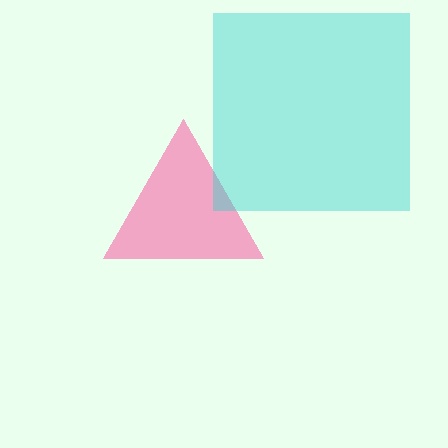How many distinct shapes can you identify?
There are 2 distinct shapes: a pink triangle, a cyan square.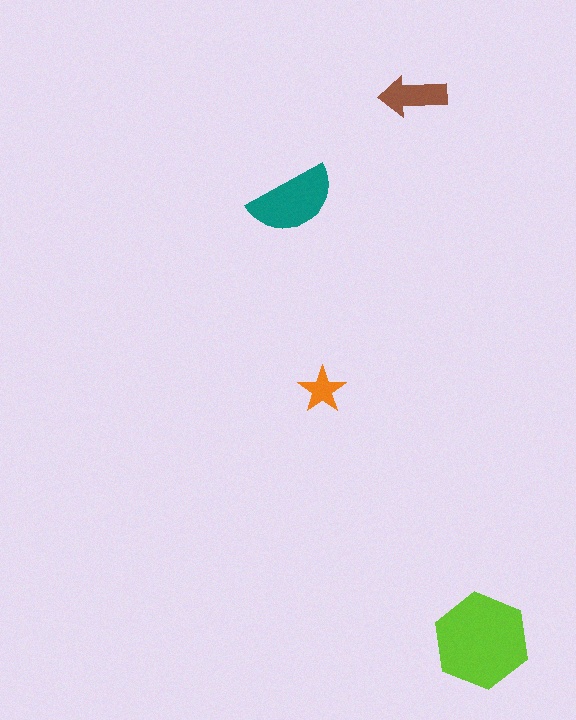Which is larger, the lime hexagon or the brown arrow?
The lime hexagon.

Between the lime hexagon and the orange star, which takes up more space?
The lime hexagon.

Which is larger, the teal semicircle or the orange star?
The teal semicircle.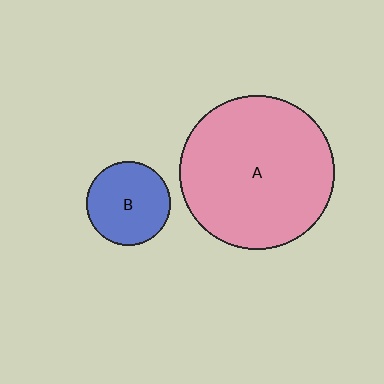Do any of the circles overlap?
No, none of the circles overlap.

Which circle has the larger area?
Circle A (pink).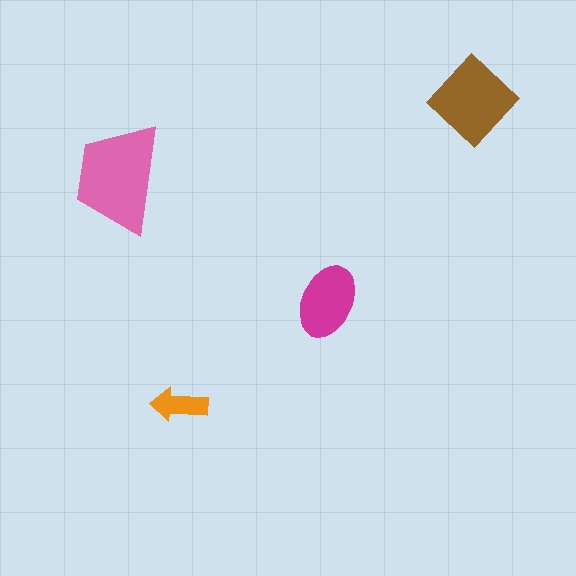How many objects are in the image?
There are 4 objects in the image.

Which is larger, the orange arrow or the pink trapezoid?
The pink trapezoid.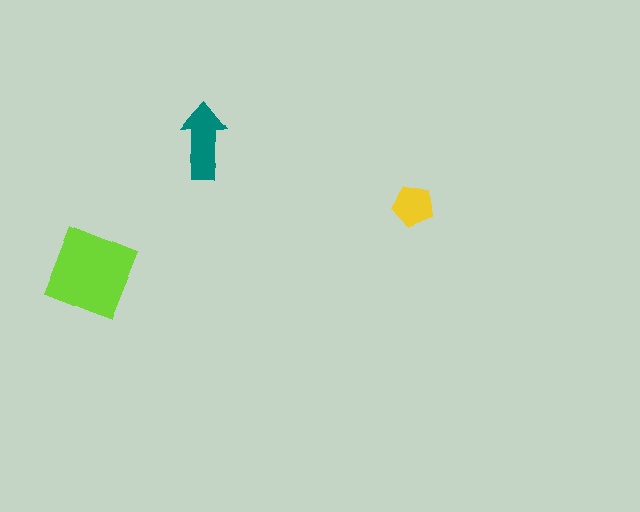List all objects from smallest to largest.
The yellow pentagon, the teal arrow, the lime diamond.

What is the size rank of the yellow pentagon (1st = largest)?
3rd.